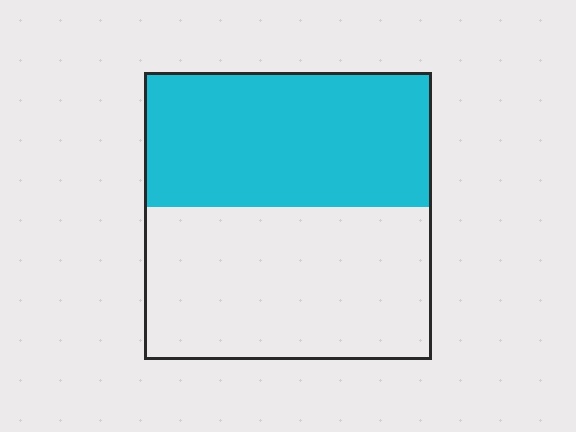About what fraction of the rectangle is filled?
About one half (1/2).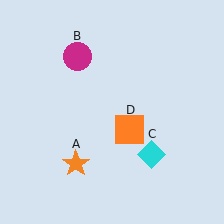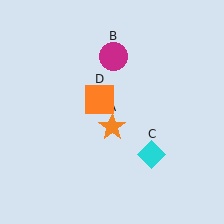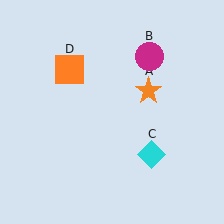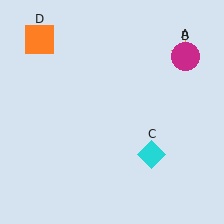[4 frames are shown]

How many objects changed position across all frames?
3 objects changed position: orange star (object A), magenta circle (object B), orange square (object D).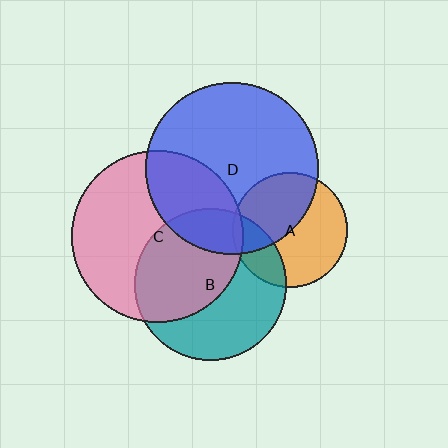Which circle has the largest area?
Circle C (pink).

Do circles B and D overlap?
Yes.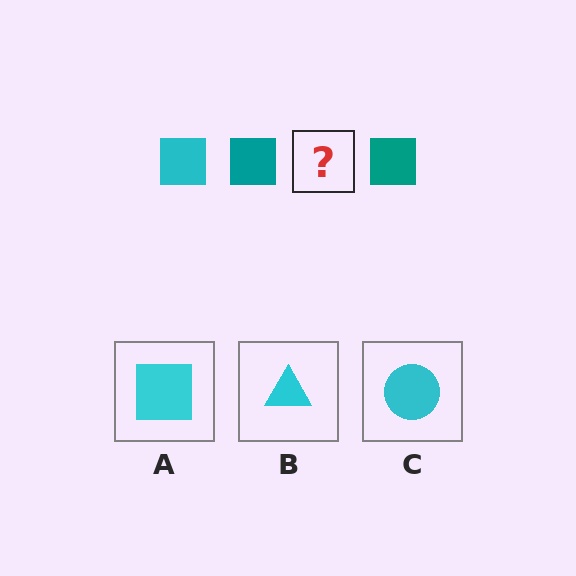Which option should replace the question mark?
Option A.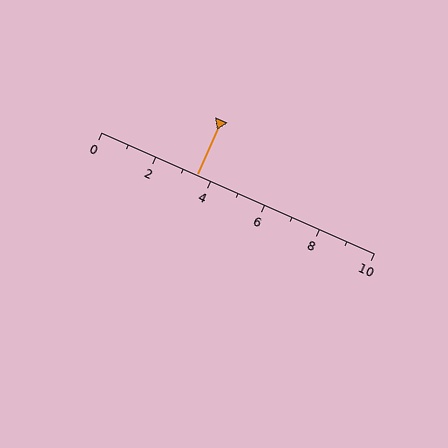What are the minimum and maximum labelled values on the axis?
The axis runs from 0 to 10.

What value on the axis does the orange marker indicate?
The marker indicates approximately 3.5.